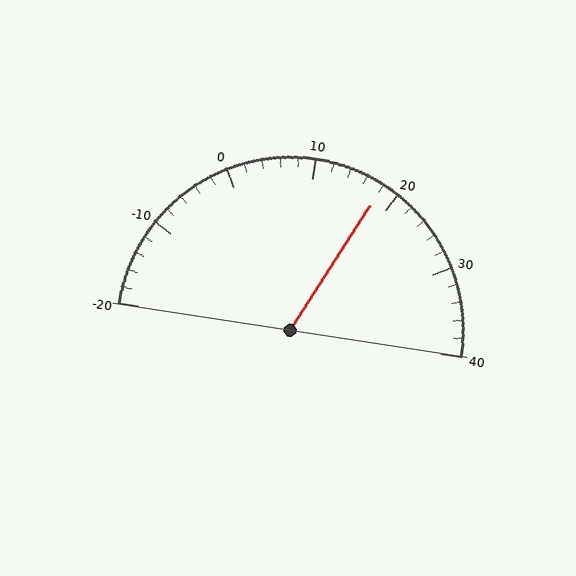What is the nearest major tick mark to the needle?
The nearest major tick mark is 20.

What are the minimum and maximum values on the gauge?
The gauge ranges from -20 to 40.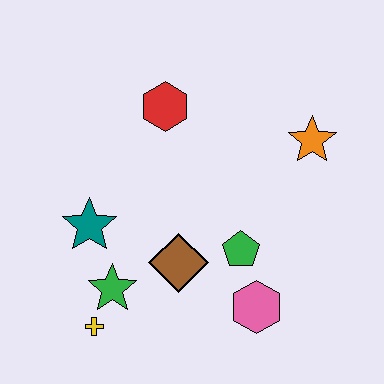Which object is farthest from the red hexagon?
The yellow cross is farthest from the red hexagon.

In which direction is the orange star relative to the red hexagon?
The orange star is to the right of the red hexagon.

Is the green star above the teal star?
No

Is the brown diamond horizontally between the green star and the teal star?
No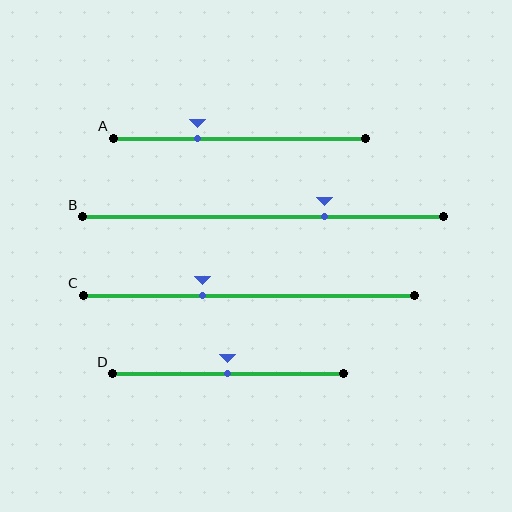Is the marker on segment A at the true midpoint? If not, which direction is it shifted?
No, the marker on segment A is shifted to the left by about 17% of the segment length.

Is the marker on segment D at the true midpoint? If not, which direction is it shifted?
Yes, the marker on segment D is at the true midpoint.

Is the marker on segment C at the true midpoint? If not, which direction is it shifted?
No, the marker on segment C is shifted to the left by about 14% of the segment length.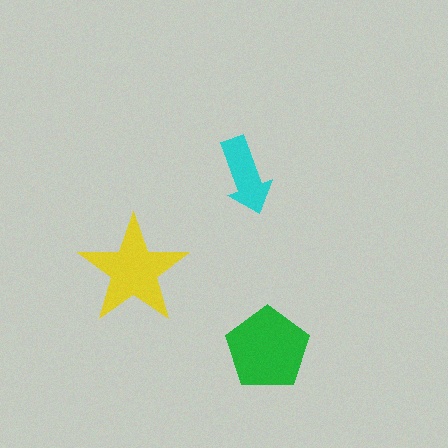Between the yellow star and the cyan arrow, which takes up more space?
The yellow star.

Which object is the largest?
The green pentagon.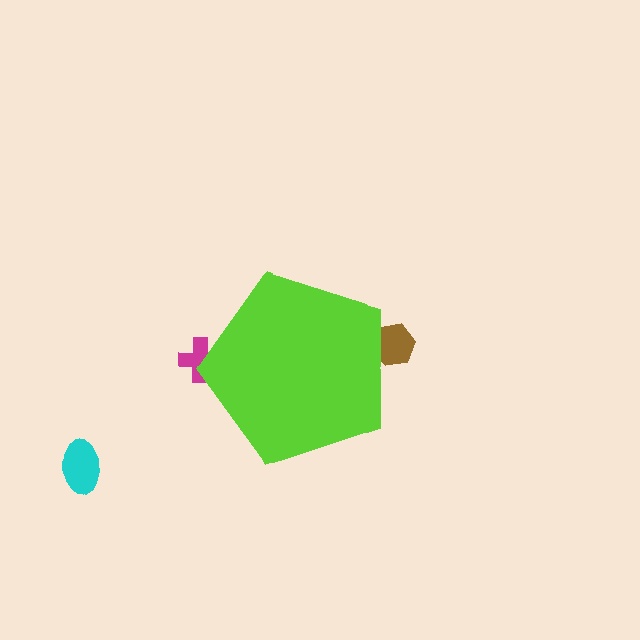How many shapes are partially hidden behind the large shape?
2 shapes are partially hidden.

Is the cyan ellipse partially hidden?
No, the cyan ellipse is fully visible.